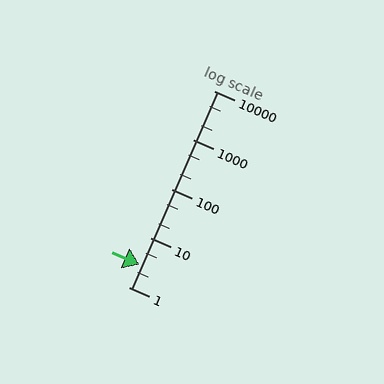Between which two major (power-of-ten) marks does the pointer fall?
The pointer is between 1 and 10.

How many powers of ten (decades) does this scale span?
The scale spans 4 decades, from 1 to 10000.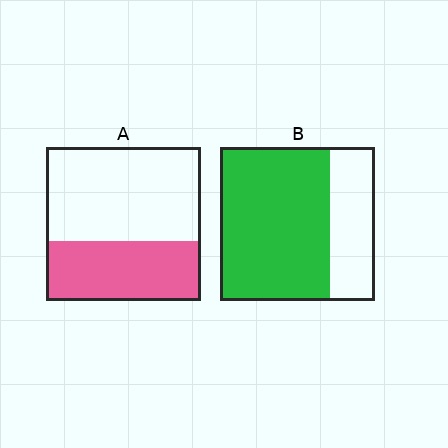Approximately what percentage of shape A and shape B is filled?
A is approximately 40% and B is approximately 70%.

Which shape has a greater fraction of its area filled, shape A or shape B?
Shape B.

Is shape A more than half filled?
No.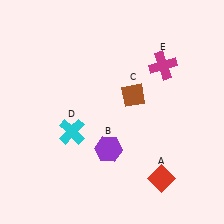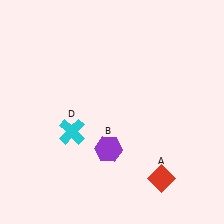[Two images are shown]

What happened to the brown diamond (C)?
The brown diamond (C) was removed in Image 2. It was in the top-right area of Image 1.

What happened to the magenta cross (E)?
The magenta cross (E) was removed in Image 2. It was in the top-right area of Image 1.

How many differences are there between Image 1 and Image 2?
There are 2 differences between the two images.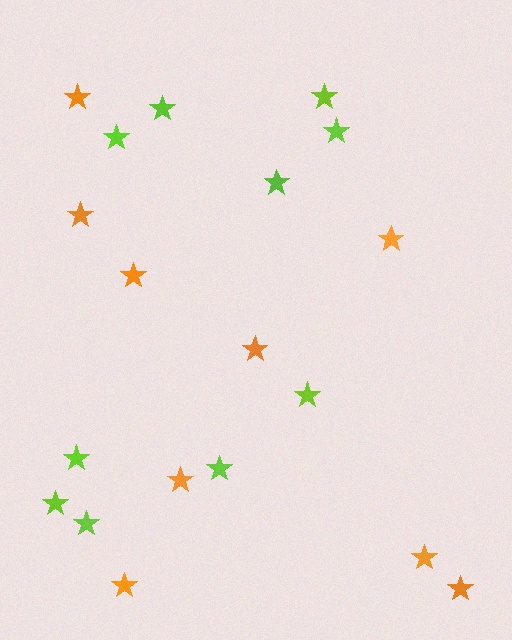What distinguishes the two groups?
There are 2 groups: one group of orange stars (9) and one group of lime stars (10).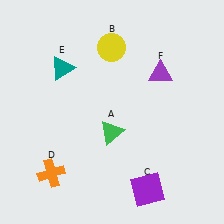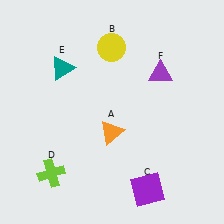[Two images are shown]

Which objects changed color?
A changed from green to orange. D changed from orange to lime.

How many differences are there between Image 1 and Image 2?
There are 2 differences between the two images.